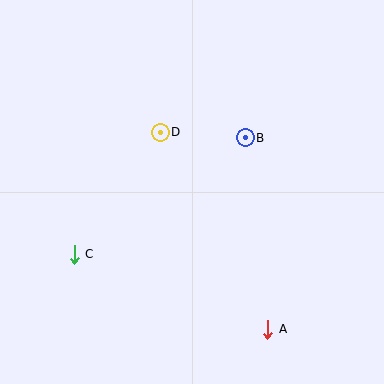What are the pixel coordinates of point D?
Point D is at (160, 132).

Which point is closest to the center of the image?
Point D at (160, 132) is closest to the center.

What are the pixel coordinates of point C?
Point C is at (74, 254).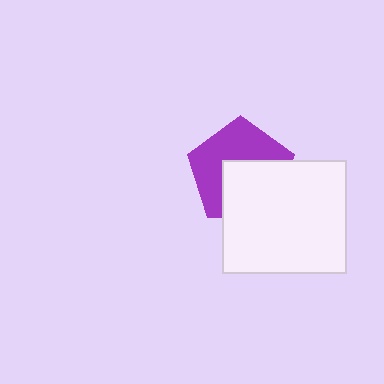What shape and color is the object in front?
The object in front is a white rectangle.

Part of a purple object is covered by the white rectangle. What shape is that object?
It is a pentagon.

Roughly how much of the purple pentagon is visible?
About half of it is visible (roughly 53%).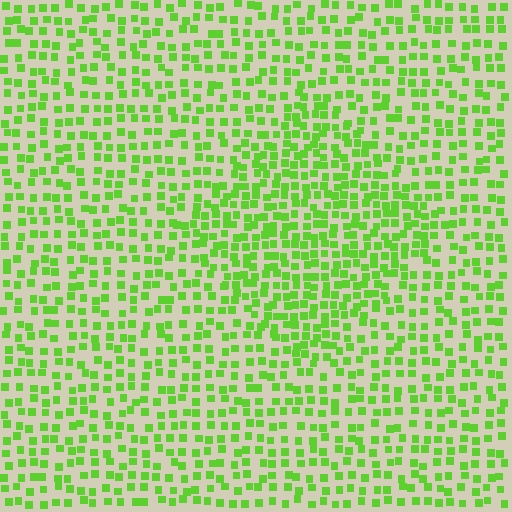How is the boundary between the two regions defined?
The boundary is defined by a change in element density (approximately 1.6x ratio). All elements are the same color, size, and shape.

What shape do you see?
I see a diamond.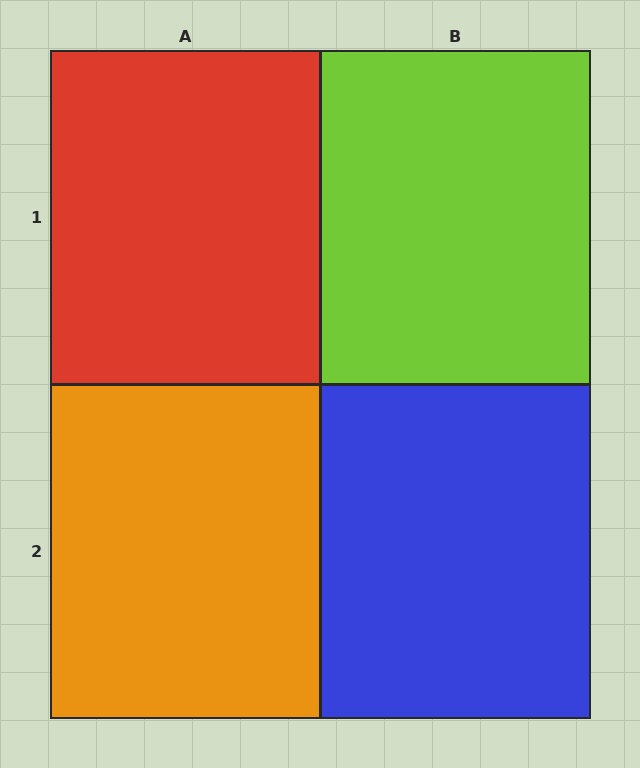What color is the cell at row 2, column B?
Blue.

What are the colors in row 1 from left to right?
Red, lime.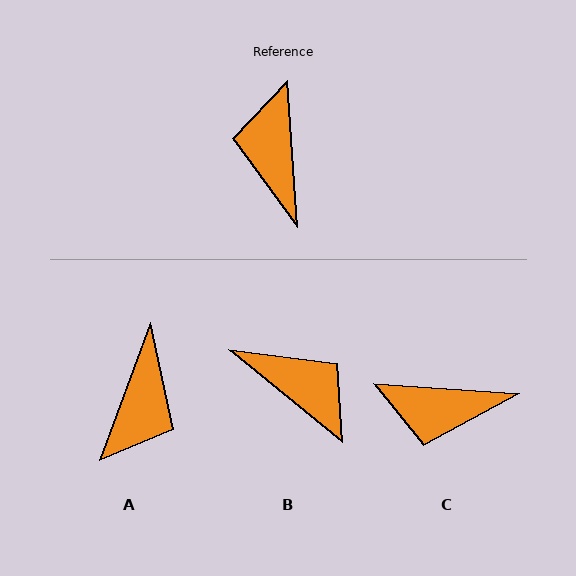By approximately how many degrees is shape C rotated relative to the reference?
Approximately 82 degrees counter-clockwise.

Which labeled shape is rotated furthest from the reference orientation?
A, about 156 degrees away.